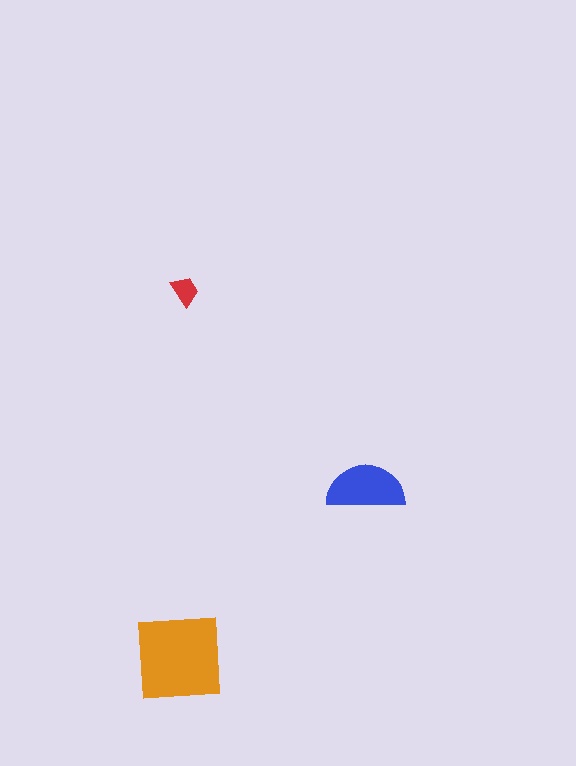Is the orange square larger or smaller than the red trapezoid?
Larger.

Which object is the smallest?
The red trapezoid.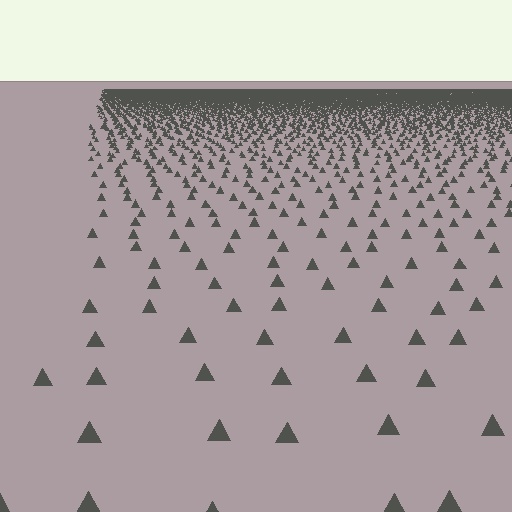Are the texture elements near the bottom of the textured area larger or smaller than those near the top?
Larger. Near the bottom, elements are closer to the viewer and appear at a bigger on-screen size.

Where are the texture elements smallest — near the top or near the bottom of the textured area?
Near the top.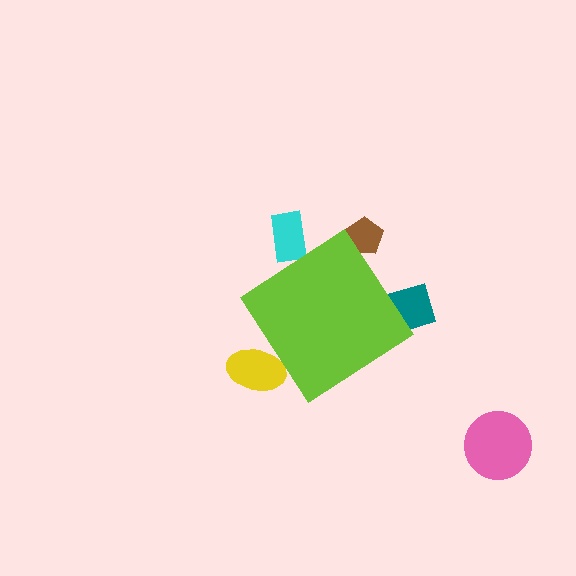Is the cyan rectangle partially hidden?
Yes, the cyan rectangle is partially hidden behind the lime diamond.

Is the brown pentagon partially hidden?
Yes, the brown pentagon is partially hidden behind the lime diamond.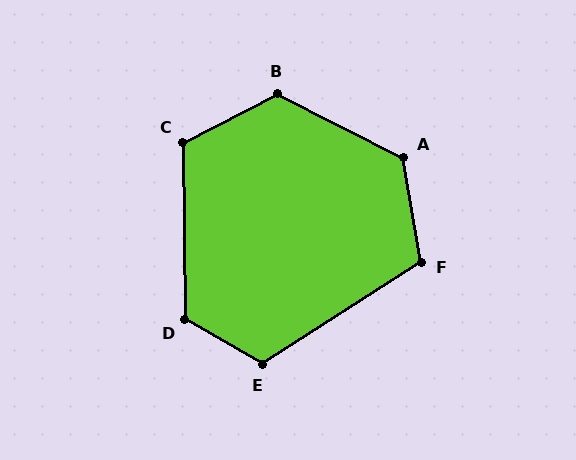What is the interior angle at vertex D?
Approximately 121 degrees (obtuse).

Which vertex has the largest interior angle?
B, at approximately 126 degrees.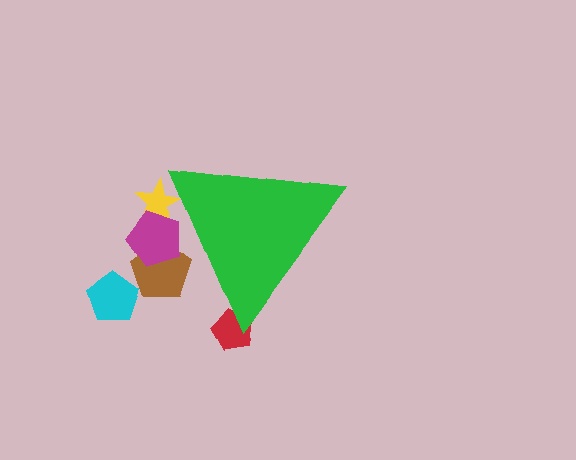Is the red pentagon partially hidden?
Yes, the red pentagon is partially hidden behind the green triangle.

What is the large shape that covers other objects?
A green triangle.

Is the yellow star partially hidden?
Yes, the yellow star is partially hidden behind the green triangle.